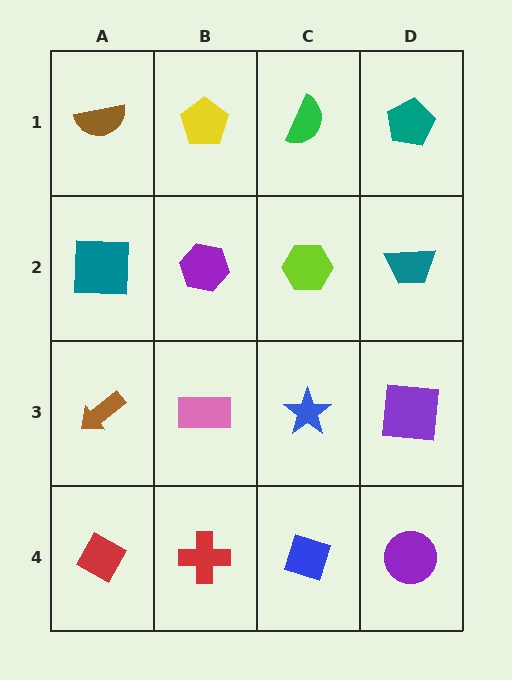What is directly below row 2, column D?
A purple square.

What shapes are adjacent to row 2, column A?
A brown semicircle (row 1, column A), a brown arrow (row 3, column A), a purple hexagon (row 2, column B).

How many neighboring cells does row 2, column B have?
4.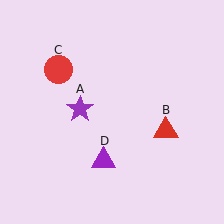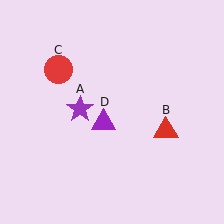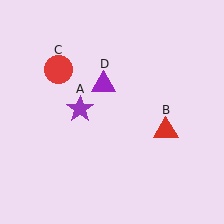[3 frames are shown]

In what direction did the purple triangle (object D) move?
The purple triangle (object D) moved up.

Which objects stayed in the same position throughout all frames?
Purple star (object A) and red triangle (object B) and red circle (object C) remained stationary.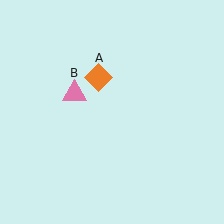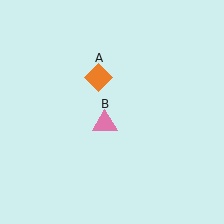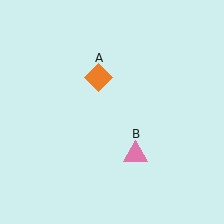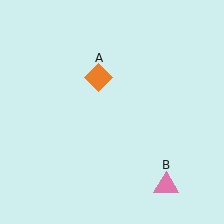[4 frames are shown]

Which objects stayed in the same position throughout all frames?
Orange diamond (object A) remained stationary.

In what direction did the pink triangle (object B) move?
The pink triangle (object B) moved down and to the right.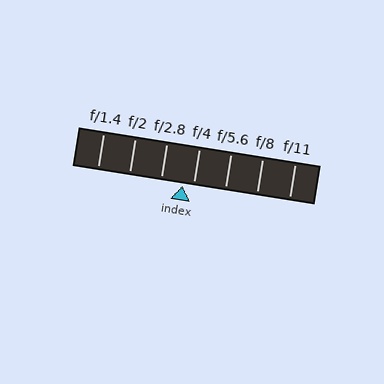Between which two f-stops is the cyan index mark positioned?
The index mark is between f/2.8 and f/4.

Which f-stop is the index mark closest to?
The index mark is closest to f/4.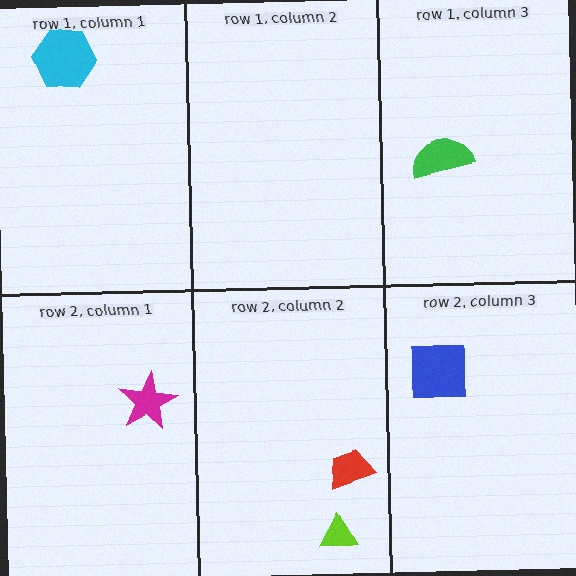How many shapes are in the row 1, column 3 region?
1.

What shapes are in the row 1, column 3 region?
The green semicircle.